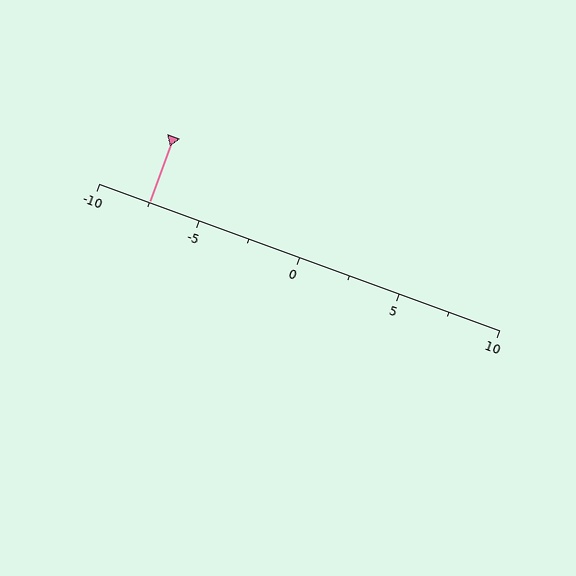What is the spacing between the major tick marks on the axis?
The major ticks are spaced 5 apart.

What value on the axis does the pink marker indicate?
The marker indicates approximately -7.5.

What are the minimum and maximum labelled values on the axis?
The axis runs from -10 to 10.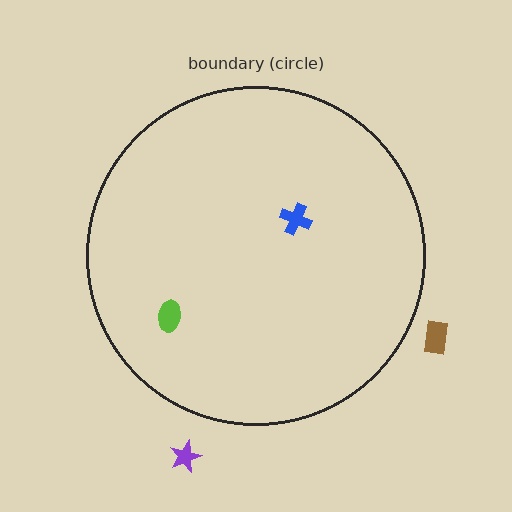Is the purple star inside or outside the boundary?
Outside.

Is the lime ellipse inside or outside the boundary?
Inside.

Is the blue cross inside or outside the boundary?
Inside.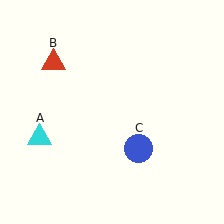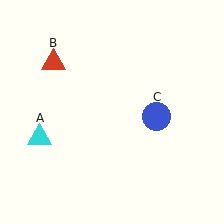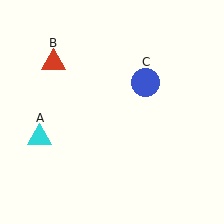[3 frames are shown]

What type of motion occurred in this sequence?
The blue circle (object C) rotated counterclockwise around the center of the scene.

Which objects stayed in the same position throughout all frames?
Cyan triangle (object A) and red triangle (object B) remained stationary.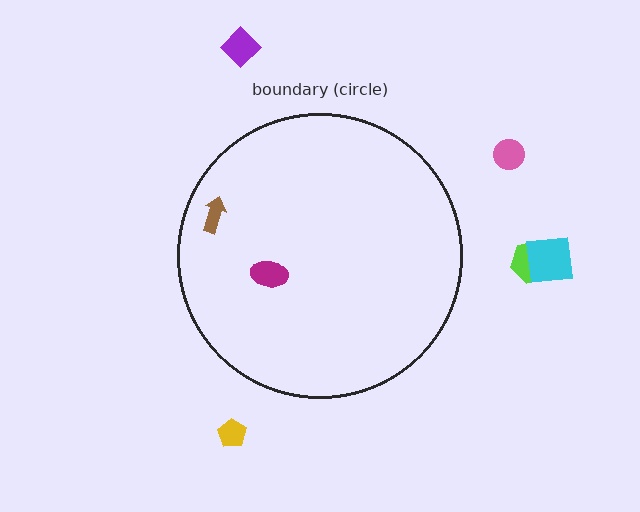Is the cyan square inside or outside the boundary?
Outside.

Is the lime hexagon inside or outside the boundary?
Outside.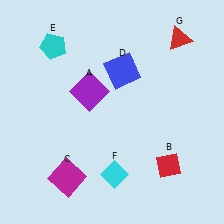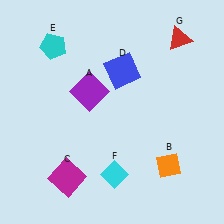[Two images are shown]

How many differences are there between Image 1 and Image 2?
There is 1 difference between the two images.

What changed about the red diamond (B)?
In Image 1, B is red. In Image 2, it changed to orange.